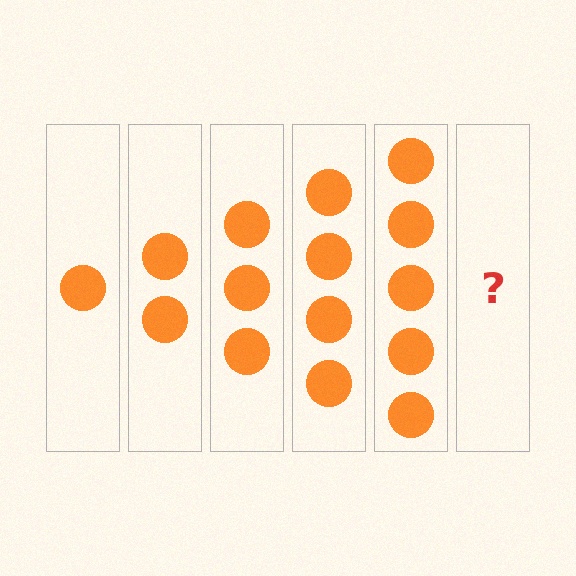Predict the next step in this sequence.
The next step is 6 circles.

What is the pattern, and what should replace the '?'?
The pattern is that each step adds one more circle. The '?' should be 6 circles.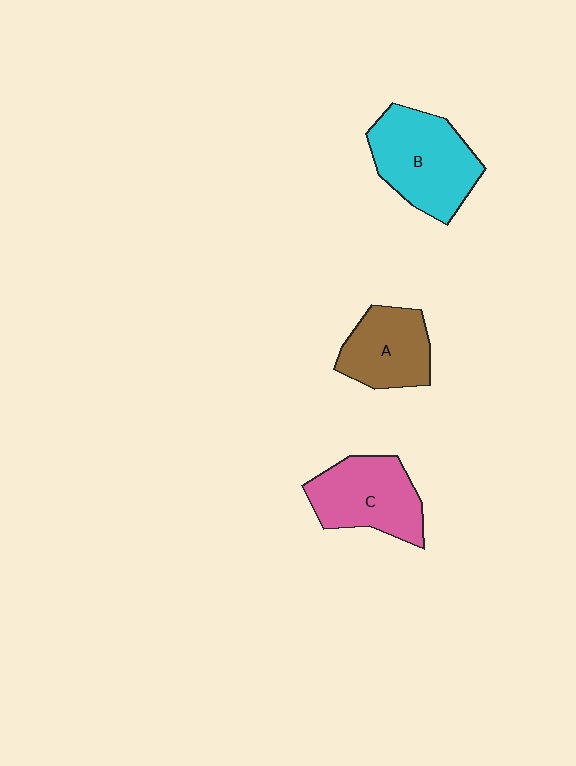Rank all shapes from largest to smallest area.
From largest to smallest: B (cyan), C (pink), A (brown).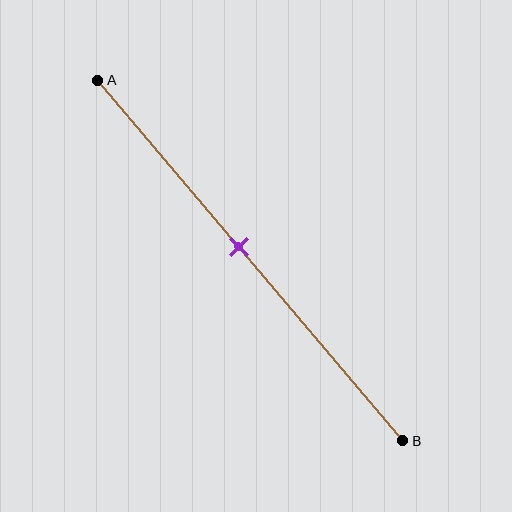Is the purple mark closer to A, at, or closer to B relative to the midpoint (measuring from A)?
The purple mark is closer to point A than the midpoint of segment AB.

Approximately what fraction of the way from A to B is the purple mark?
The purple mark is approximately 45% of the way from A to B.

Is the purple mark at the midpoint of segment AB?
No, the mark is at about 45% from A, not at the 50% midpoint.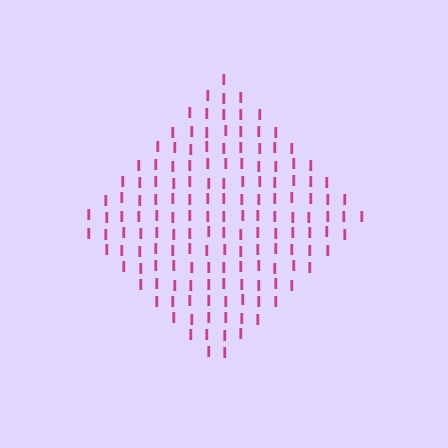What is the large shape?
The large shape is a diamond.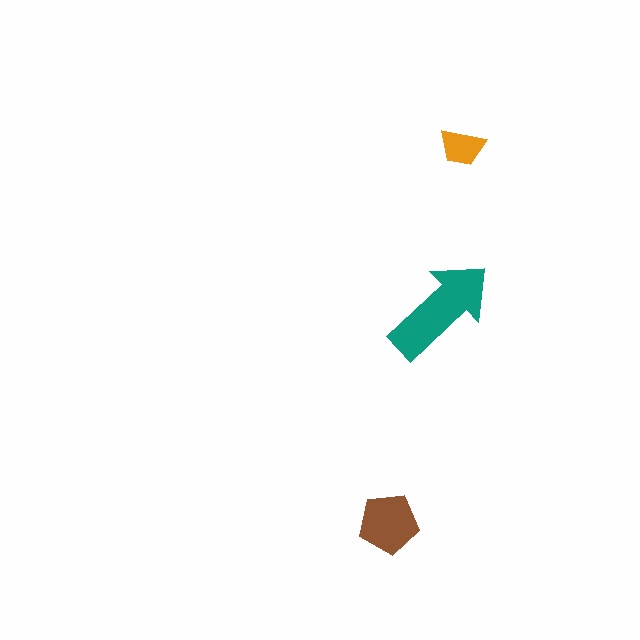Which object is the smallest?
The orange trapezoid.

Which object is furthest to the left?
The brown pentagon is leftmost.